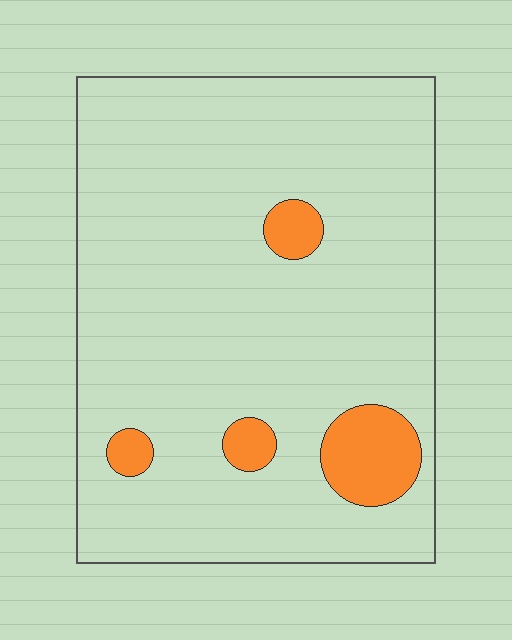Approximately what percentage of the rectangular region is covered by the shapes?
Approximately 10%.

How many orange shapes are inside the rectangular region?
4.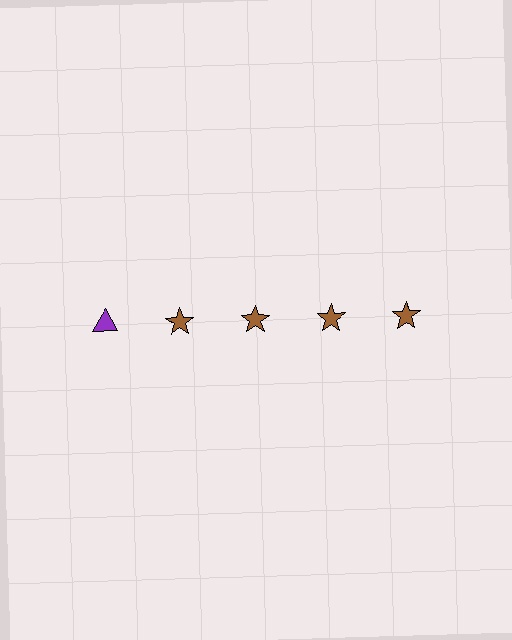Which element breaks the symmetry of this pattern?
The purple triangle in the top row, leftmost column breaks the symmetry. All other shapes are brown stars.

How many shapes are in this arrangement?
There are 5 shapes arranged in a grid pattern.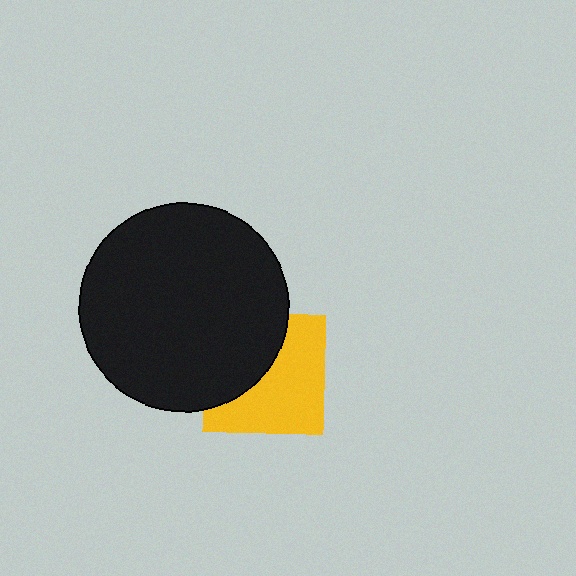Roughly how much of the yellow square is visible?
About half of it is visible (roughly 58%).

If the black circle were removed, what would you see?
You would see the complete yellow square.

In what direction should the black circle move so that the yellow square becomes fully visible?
The black circle should move left. That is the shortest direction to clear the overlap and leave the yellow square fully visible.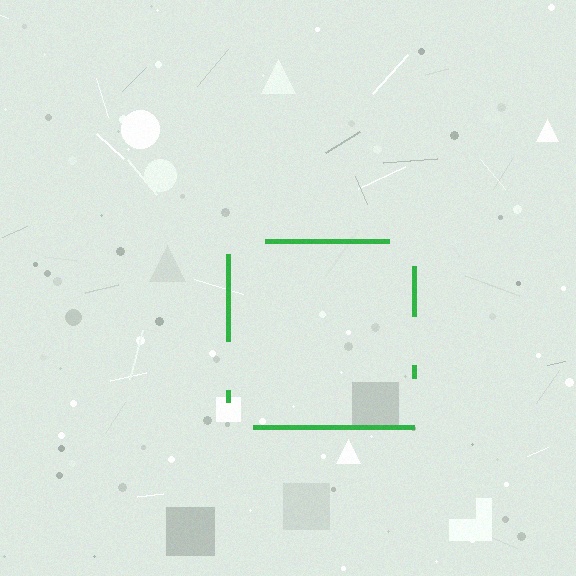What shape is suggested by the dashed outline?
The dashed outline suggests a square.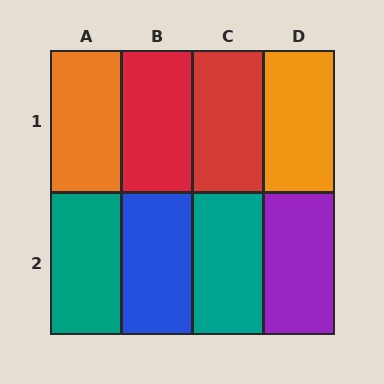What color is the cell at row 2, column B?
Blue.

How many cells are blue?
1 cell is blue.